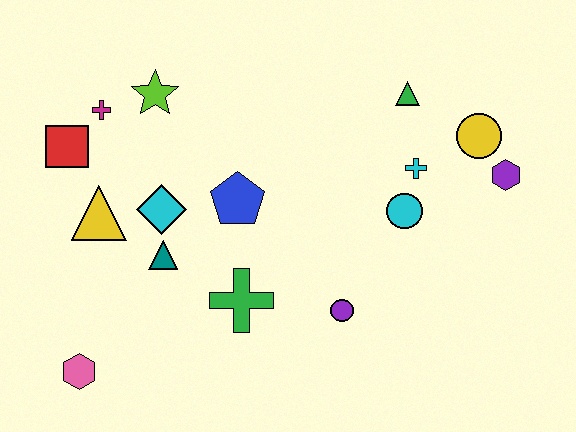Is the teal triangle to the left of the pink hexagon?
No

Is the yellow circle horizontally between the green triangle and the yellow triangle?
No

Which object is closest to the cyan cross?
The cyan circle is closest to the cyan cross.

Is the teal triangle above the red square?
No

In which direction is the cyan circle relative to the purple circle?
The cyan circle is above the purple circle.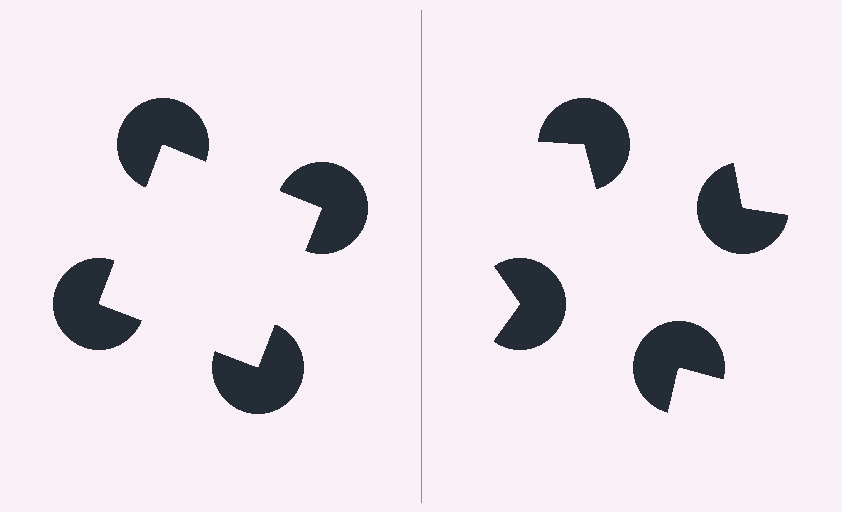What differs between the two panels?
The pac-man discs are positioned identically on both sides; only the wedge orientations differ. On the left they align to a square; on the right they are misaligned.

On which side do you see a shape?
An illusory square appears on the left side. On the right side the wedge cuts are rotated, so no coherent shape forms.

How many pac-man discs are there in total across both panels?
8 — 4 on each side.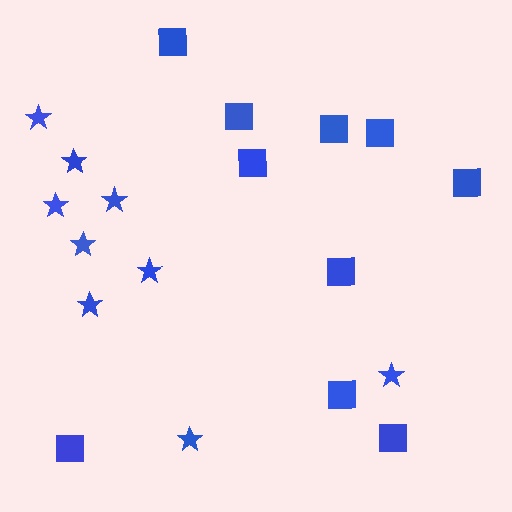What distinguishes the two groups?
There are 2 groups: one group of stars (9) and one group of squares (10).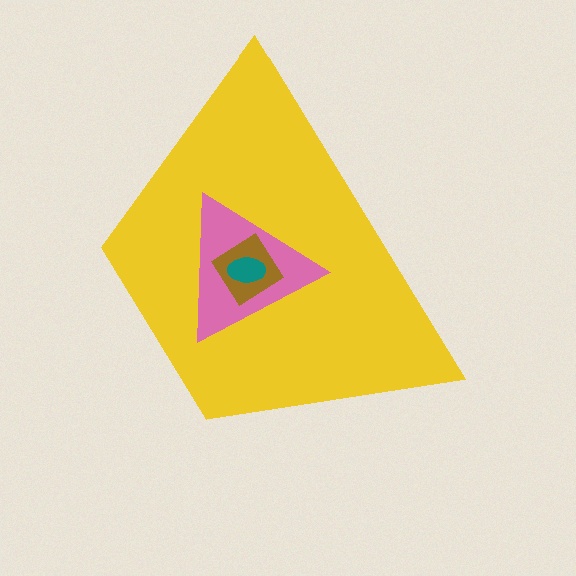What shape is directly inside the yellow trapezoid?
The pink triangle.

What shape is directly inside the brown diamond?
The teal ellipse.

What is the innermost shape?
The teal ellipse.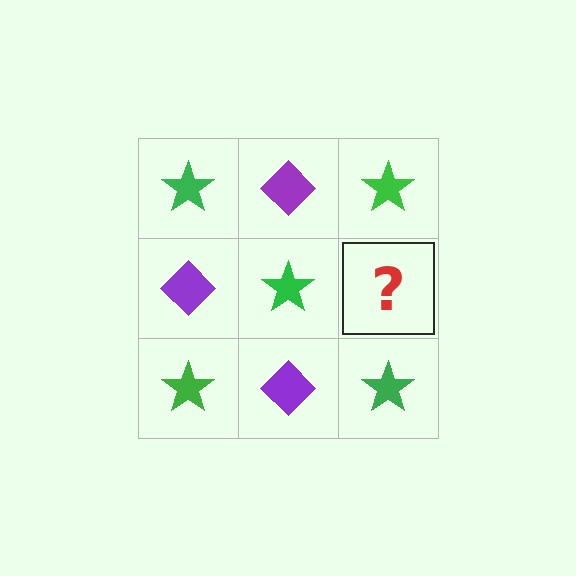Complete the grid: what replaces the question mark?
The question mark should be replaced with a purple diamond.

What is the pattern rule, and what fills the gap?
The rule is that it alternates green star and purple diamond in a checkerboard pattern. The gap should be filled with a purple diamond.